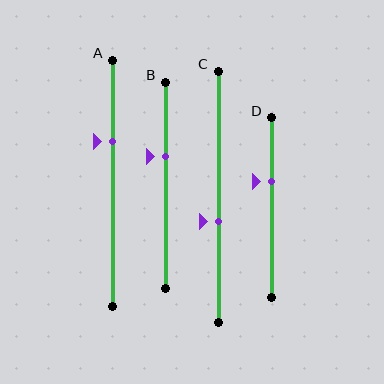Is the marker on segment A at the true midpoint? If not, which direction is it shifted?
No, the marker on segment A is shifted upward by about 17% of the segment length.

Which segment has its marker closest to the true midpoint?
Segment C has its marker closest to the true midpoint.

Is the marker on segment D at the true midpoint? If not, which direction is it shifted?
No, the marker on segment D is shifted upward by about 14% of the segment length.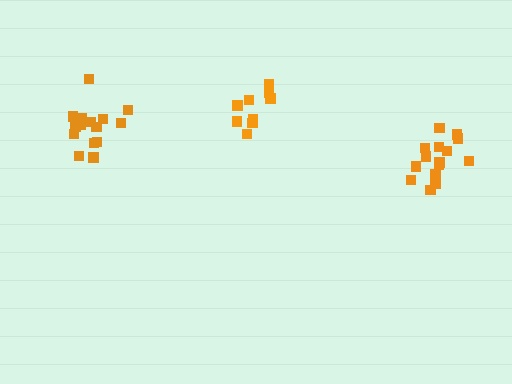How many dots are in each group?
Group 1: 15 dots, Group 2: 9 dots, Group 3: 15 dots (39 total).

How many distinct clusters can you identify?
There are 3 distinct clusters.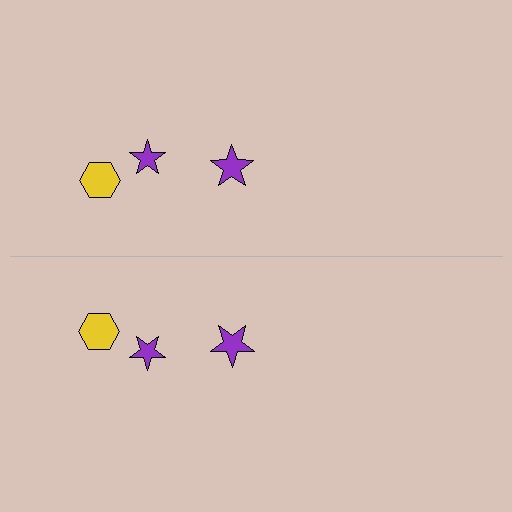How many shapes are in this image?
There are 6 shapes in this image.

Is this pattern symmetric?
Yes, this pattern has bilateral (reflection) symmetry.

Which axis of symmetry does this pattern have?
The pattern has a horizontal axis of symmetry running through the center of the image.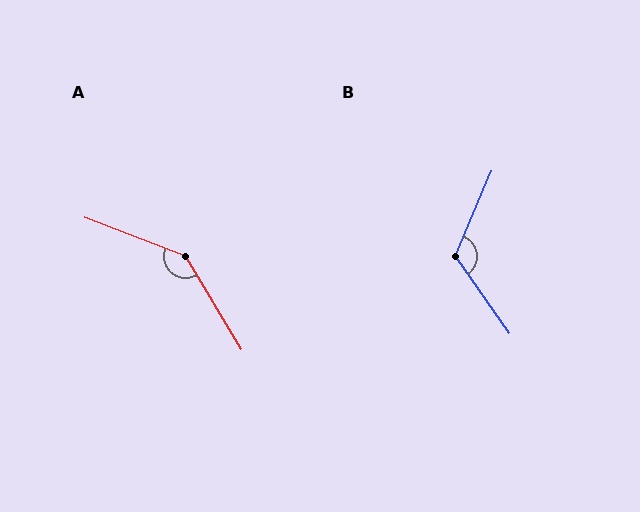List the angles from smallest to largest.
B (122°), A (142°).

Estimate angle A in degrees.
Approximately 142 degrees.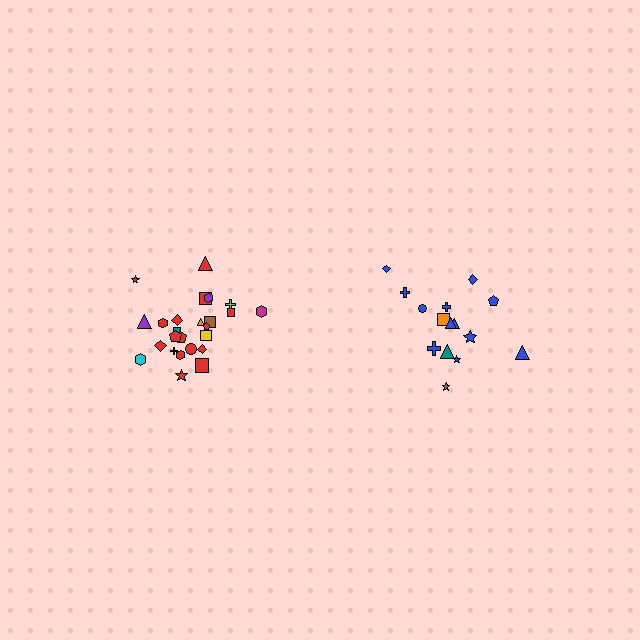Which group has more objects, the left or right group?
The left group.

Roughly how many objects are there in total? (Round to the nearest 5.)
Roughly 40 objects in total.